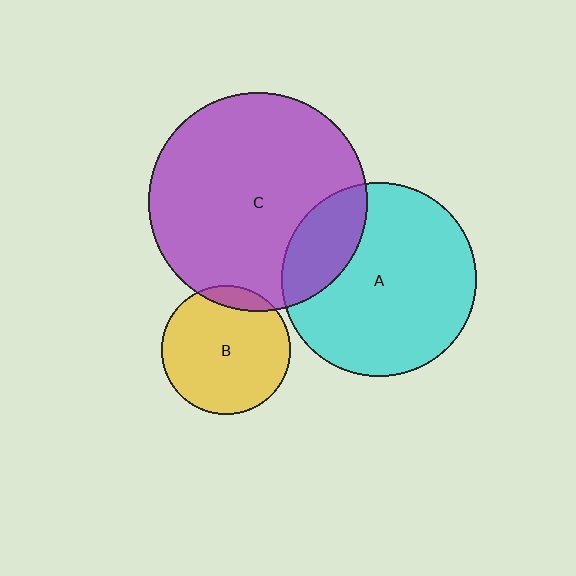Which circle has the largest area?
Circle C (purple).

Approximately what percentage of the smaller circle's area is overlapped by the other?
Approximately 20%.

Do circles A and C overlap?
Yes.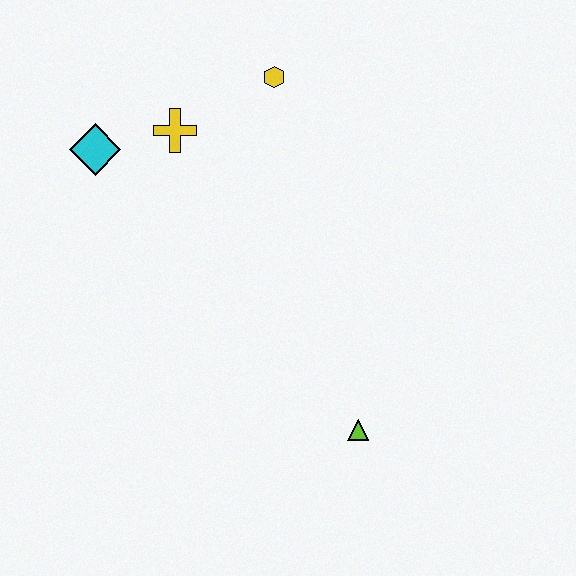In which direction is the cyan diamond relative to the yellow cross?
The cyan diamond is to the left of the yellow cross.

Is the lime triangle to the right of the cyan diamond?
Yes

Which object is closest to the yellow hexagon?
The yellow cross is closest to the yellow hexagon.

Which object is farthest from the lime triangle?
The cyan diamond is farthest from the lime triangle.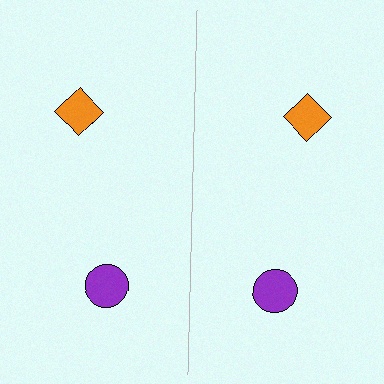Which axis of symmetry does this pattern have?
The pattern has a vertical axis of symmetry running through the center of the image.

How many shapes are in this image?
There are 4 shapes in this image.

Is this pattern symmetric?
Yes, this pattern has bilateral (reflection) symmetry.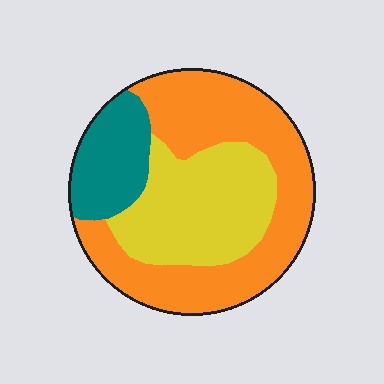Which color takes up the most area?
Orange, at roughly 50%.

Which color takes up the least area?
Teal, at roughly 15%.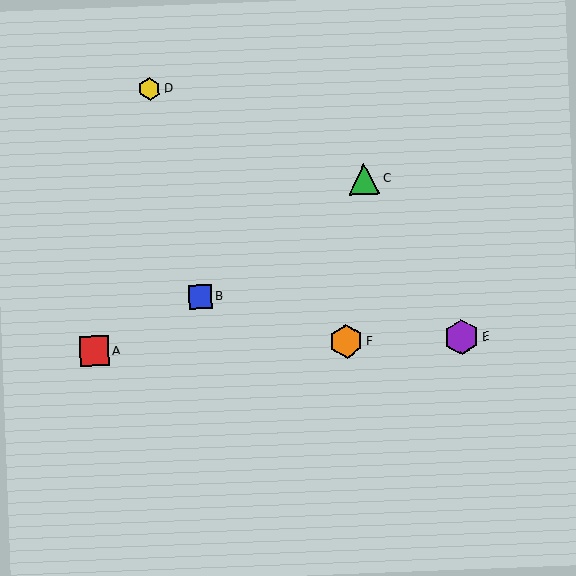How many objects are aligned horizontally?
3 objects (A, E, F) are aligned horizontally.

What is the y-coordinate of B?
Object B is at y≈297.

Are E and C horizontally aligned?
No, E is at y≈337 and C is at y≈179.